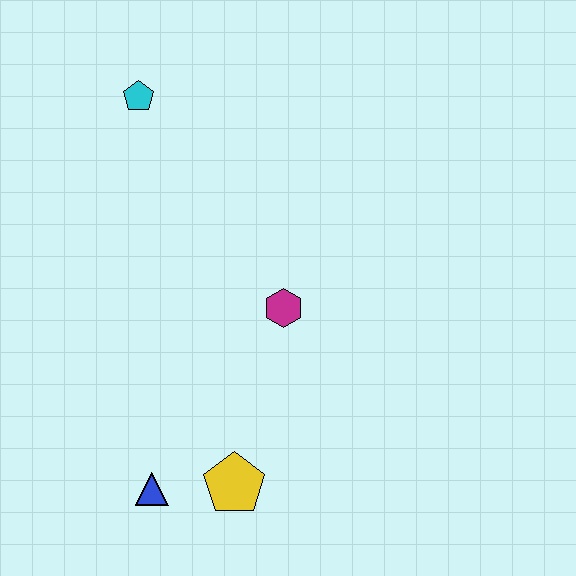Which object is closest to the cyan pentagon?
The magenta hexagon is closest to the cyan pentagon.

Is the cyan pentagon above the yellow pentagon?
Yes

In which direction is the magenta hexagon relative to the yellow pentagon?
The magenta hexagon is above the yellow pentagon.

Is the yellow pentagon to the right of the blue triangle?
Yes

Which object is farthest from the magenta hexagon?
The cyan pentagon is farthest from the magenta hexagon.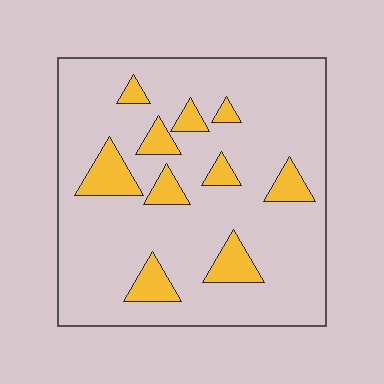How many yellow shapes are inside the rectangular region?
10.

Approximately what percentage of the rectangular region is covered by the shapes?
Approximately 15%.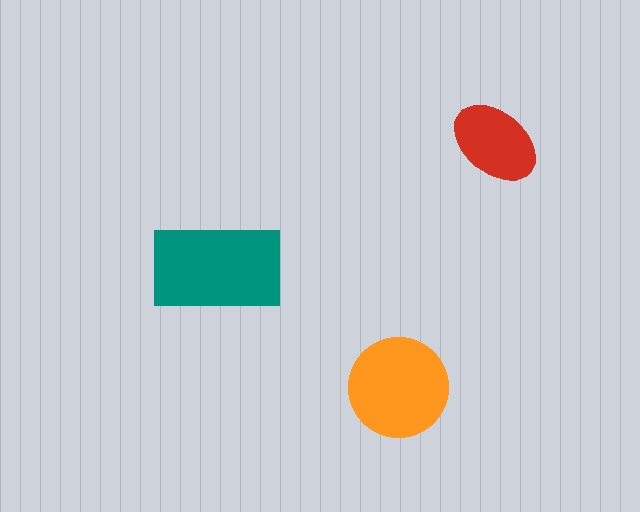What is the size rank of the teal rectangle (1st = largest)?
1st.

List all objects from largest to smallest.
The teal rectangle, the orange circle, the red ellipse.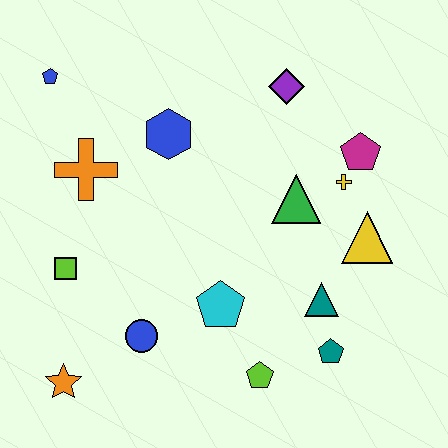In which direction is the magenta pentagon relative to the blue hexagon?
The magenta pentagon is to the right of the blue hexagon.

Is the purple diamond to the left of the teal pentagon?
Yes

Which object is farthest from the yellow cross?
The orange star is farthest from the yellow cross.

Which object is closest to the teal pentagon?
The teal triangle is closest to the teal pentagon.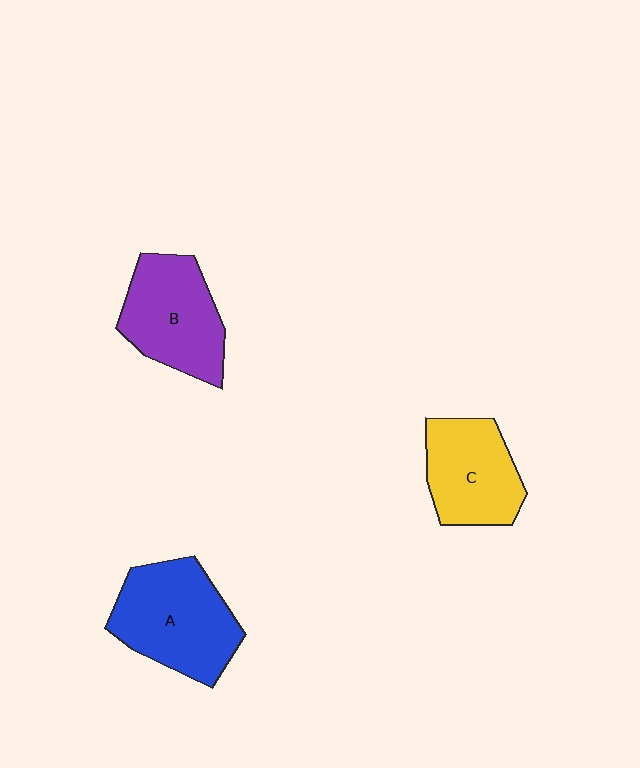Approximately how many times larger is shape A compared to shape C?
Approximately 1.3 times.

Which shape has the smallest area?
Shape C (yellow).